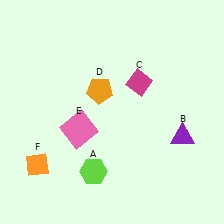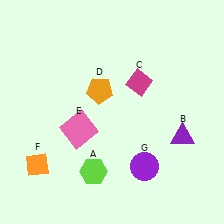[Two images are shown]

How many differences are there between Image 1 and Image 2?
There is 1 difference between the two images.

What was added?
A purple circle (G) was added in Image 2.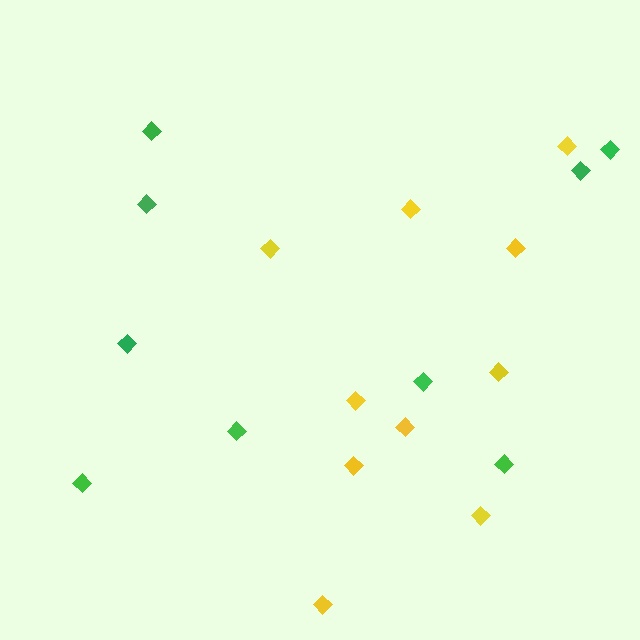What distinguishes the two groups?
There are 2 groups: one group of yellow diamonds (10) and one group of green diamonds (9).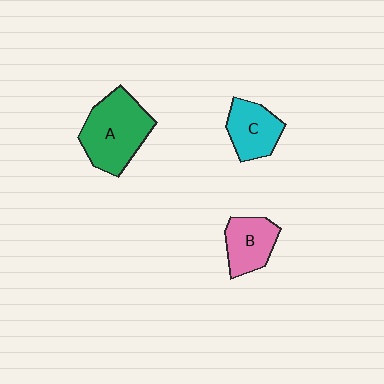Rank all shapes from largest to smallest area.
From largest to smallest: A (green), C (cyan), B (pink).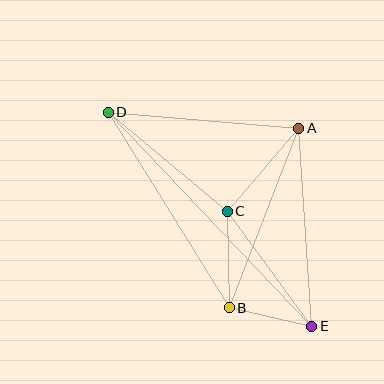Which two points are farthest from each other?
Points D and E are farthest from each other.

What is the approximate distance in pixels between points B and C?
The distance between B and C is approximately 96 pixels.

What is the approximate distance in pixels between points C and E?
The distance between C and E is approximately 143 pixels.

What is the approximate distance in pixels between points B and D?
The distance between B and D is approximately 230 pixels.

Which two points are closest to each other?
Points B and E are closest to each other.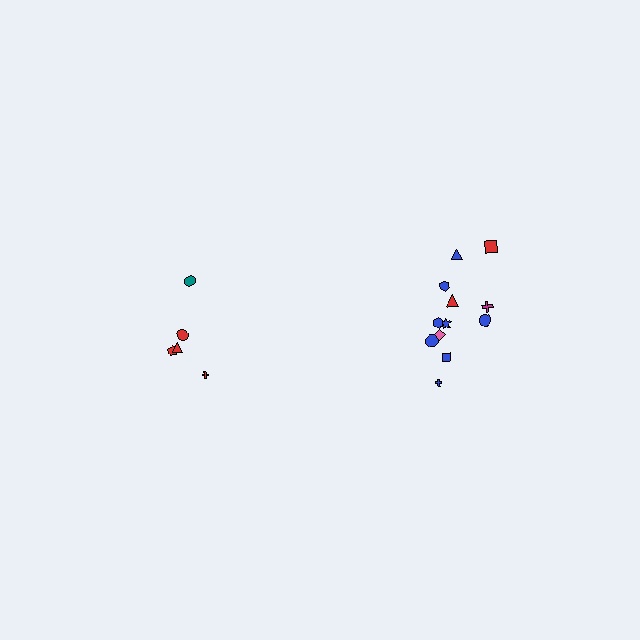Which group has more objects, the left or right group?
The right group.